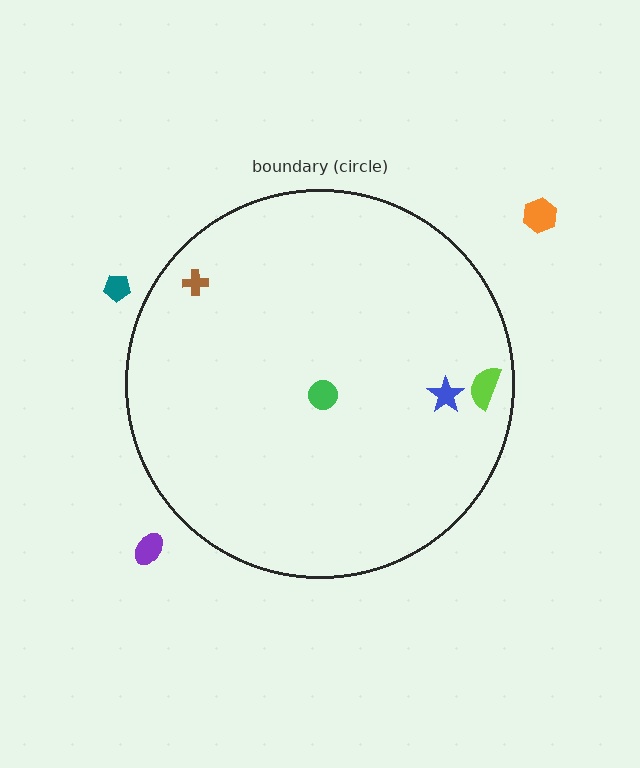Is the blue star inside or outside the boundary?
Inside.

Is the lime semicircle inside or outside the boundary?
Inside.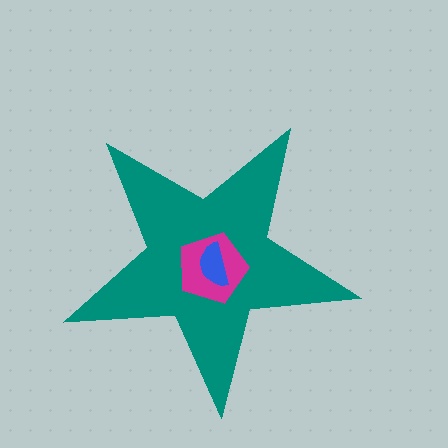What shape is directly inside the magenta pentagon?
The blue semicircle.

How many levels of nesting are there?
3.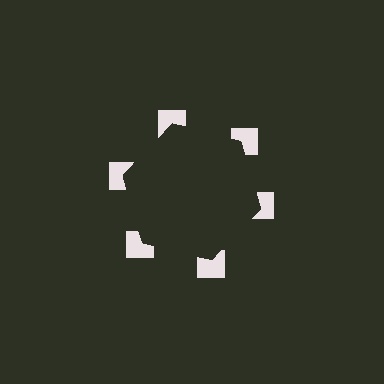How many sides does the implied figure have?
6 sides.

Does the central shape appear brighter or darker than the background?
It typically appears slightly darker than the background, even though no actual brightness change is drawn.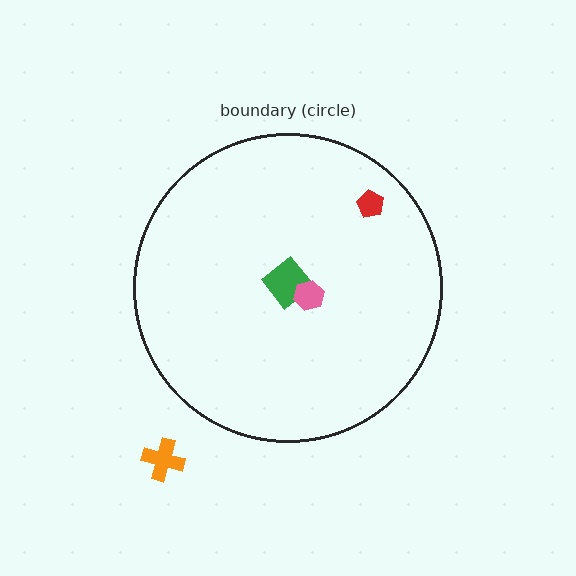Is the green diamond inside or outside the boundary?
Inside.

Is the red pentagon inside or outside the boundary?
Inside.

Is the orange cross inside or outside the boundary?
Outside.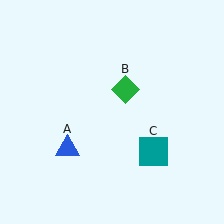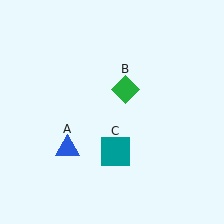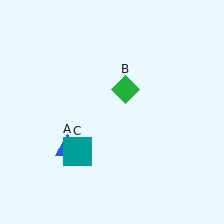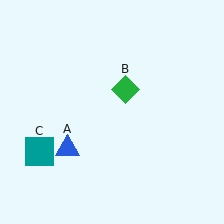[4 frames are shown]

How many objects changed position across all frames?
1 object changed position: teal square (object C).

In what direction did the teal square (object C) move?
The teal square (object C) moved left.